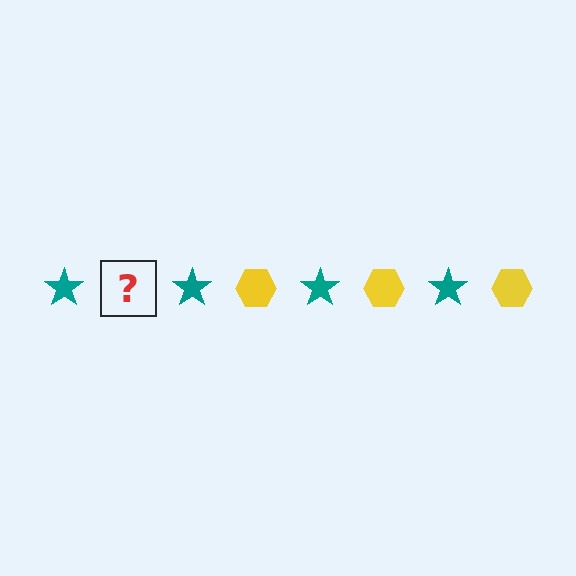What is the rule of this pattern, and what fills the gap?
The rule is that the pattern alternates between teal star and yellow hexagon. The gap should be filled with a yellow hexagon.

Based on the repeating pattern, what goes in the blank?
The blank should be a yellow hexagon.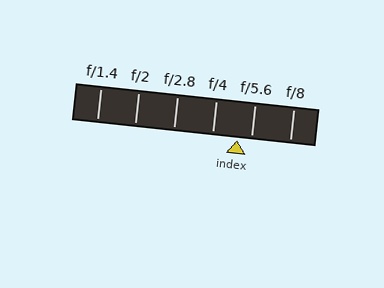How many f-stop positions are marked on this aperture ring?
There are 6 f-stop positions marked.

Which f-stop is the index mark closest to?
The index mark is closest to f/5.6.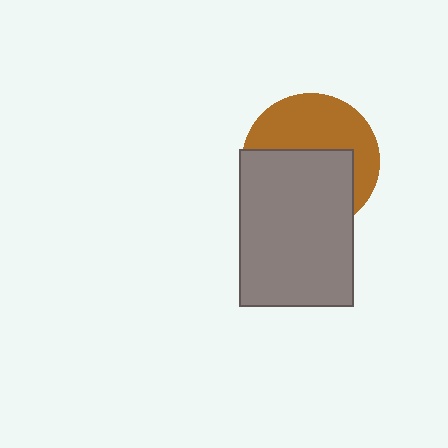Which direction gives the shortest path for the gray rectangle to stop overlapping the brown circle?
Moving down gives the shortest separation.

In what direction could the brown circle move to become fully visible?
The brown circle could move up. That would shift it out from behind the gray rectangle entirely.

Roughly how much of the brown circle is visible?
About half of it is visible (roughly 48%).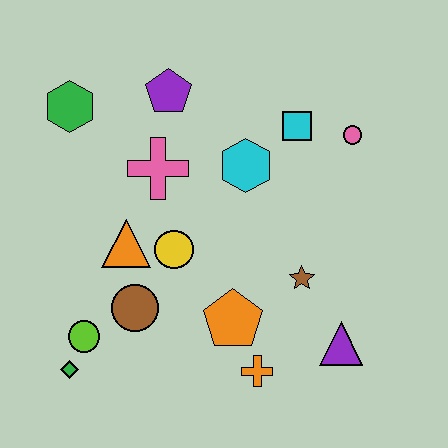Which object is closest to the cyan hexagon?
The cyan square is closest to the cyan hexagon.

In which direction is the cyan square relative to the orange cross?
The cyan square is above the orange cross.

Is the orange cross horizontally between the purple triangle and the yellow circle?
Yes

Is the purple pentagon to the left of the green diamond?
No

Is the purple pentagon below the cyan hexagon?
No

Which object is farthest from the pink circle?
The green diamond is farthest from the pink circle.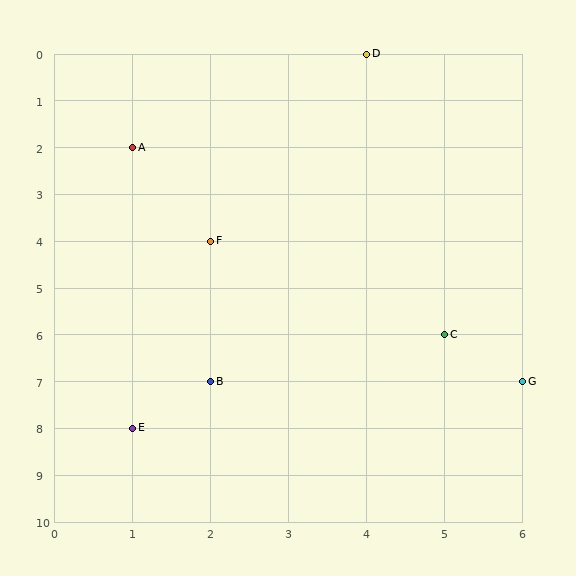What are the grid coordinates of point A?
Point A is at grid coordinates (1, 2).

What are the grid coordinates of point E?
Point E is at grid coordinates (1, 8).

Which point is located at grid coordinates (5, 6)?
Point C is at (5, 6).